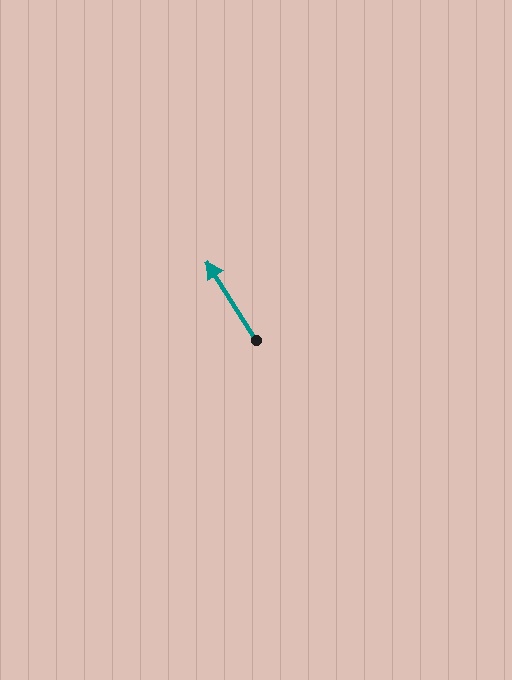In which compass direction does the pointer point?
Northwest.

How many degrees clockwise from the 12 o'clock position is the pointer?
Approximately 328 degrees.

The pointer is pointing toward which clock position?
Roughly 11 o'clock.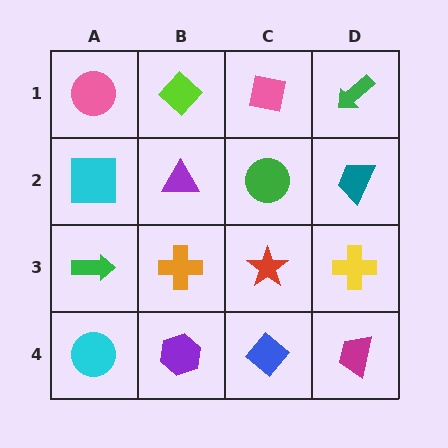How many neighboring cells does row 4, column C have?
3.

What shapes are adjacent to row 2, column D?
A green arrow (row 1, column D), a yellow cross (row 3, column D), a green circle (row 2, column C).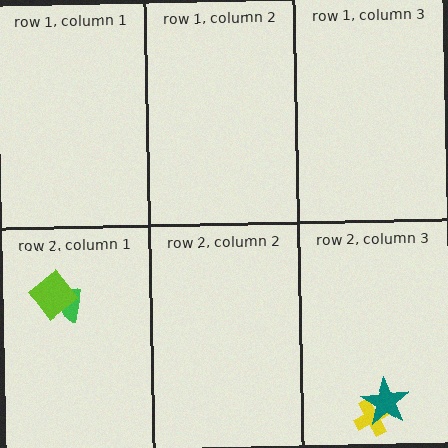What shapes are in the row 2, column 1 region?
The green semicircle, the lime diamond.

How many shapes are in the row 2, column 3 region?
2.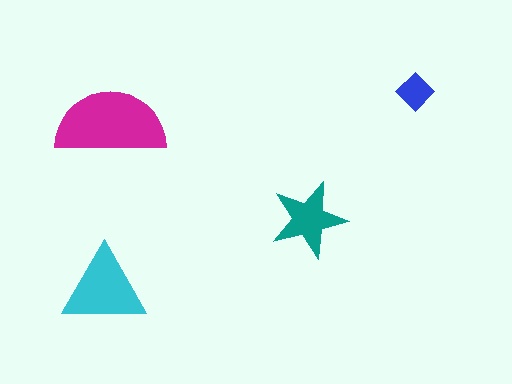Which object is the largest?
The magenta semicircle.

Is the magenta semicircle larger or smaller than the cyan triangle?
Larger.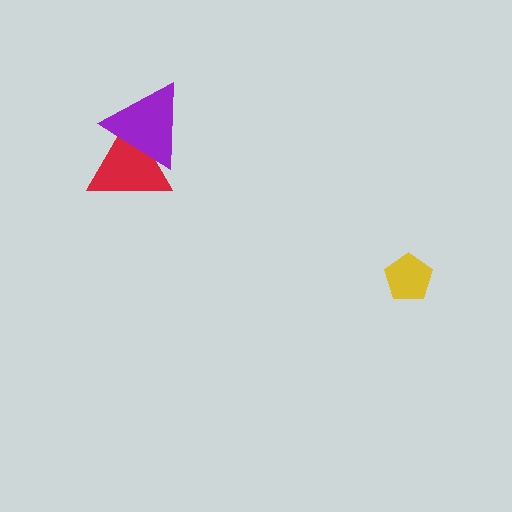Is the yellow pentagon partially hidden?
No, no other shape covers it.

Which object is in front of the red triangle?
The purple triangle is in front of the red triangle.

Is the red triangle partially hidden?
Yes, it is partially covered by another shape.